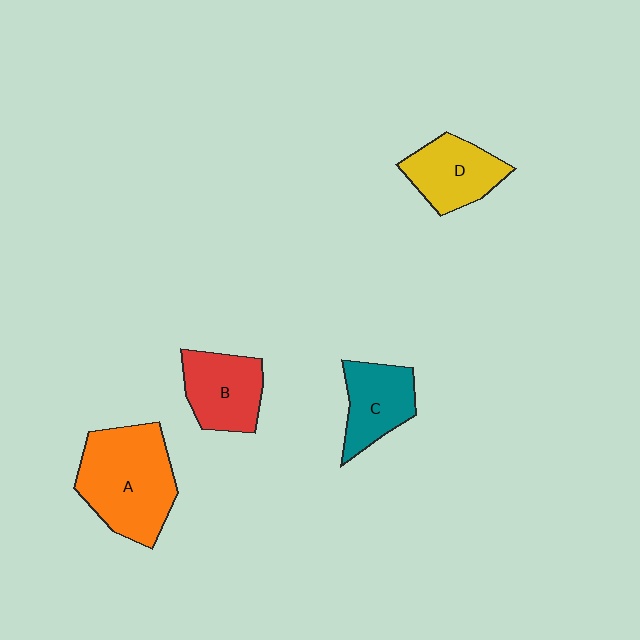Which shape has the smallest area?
Shape C (teal).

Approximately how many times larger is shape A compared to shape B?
Approximately 1.6 times.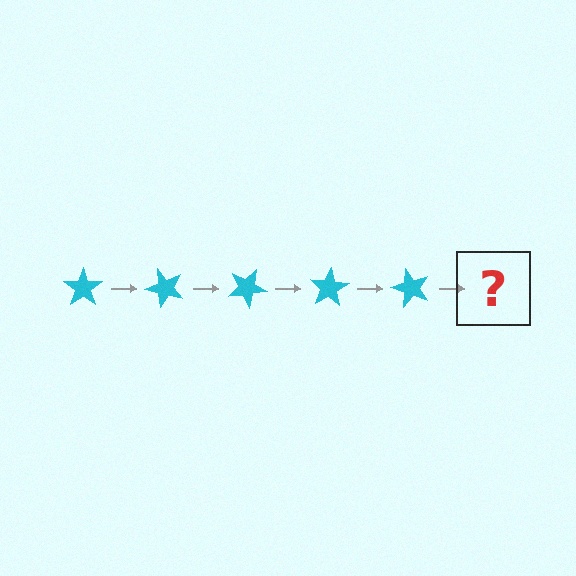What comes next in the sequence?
The next element should be a cyan star rotated 250 degrees.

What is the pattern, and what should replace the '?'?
The pattern is that the star rotates 50 degrees each step. The '?' should be a cyan star rotated 250 degrees.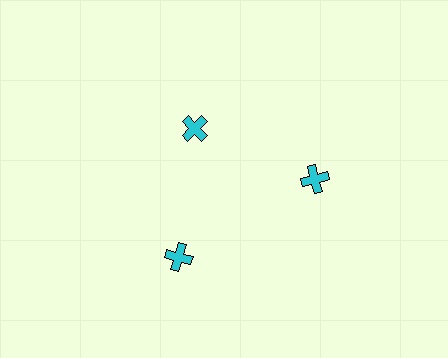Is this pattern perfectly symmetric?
No. The 3 cyan crosses are arranged in a ring, but one element near the 11 o'clock position is pulled inward toward the center, breaking the 3-fold rotational symmetry.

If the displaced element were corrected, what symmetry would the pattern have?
It would have 3-fold rotational symmetry — the pattern would map onto itself every 120 degrees.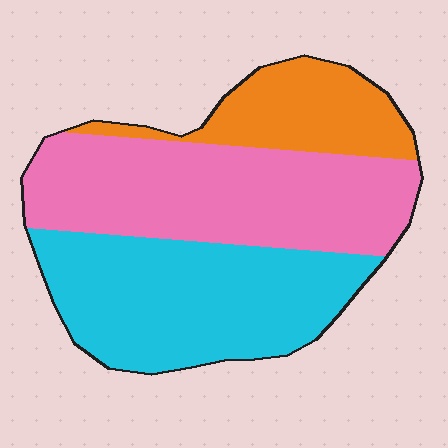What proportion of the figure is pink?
Pink covers 42% of the figure.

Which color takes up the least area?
Orange, at roughly 20%.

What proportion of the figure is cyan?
Cyan covers roughly 40% of the figure.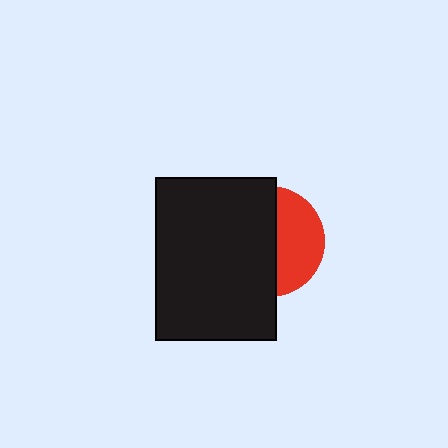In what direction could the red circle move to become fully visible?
The red circle could move right. That would shift it out from behind the black rectangle entirely.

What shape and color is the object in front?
The object in front is a black rectangle.